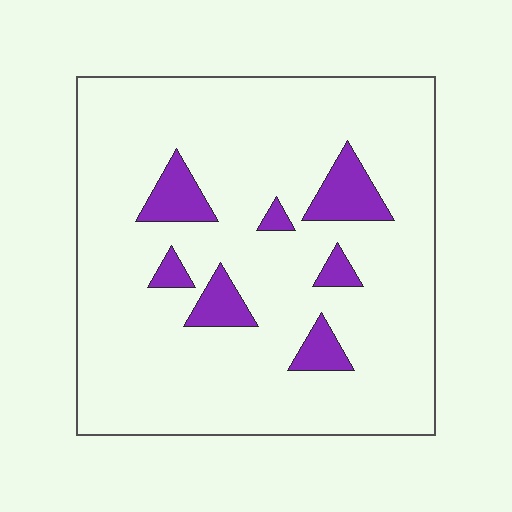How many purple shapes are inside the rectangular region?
7.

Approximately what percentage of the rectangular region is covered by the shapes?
Approximately 10%.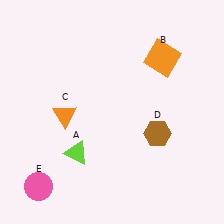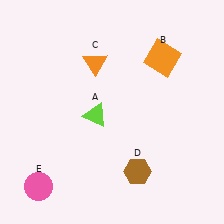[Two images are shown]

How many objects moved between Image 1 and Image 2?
3 objects moved between the two images.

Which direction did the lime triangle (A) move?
The lime triangle (A) moved up.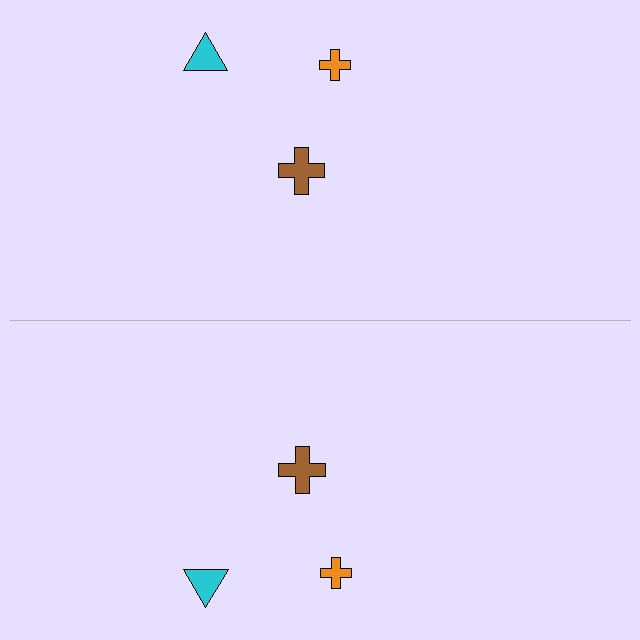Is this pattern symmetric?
Yes, this pattern has bilateral (reflection) symmetry.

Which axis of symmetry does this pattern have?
The pattern has a horizontal axis of symmetry running through the center of the image.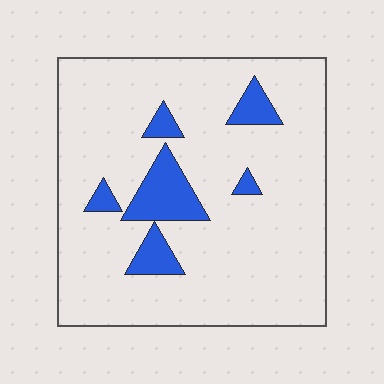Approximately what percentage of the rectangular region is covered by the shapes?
Approximately 10%.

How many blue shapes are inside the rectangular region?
6.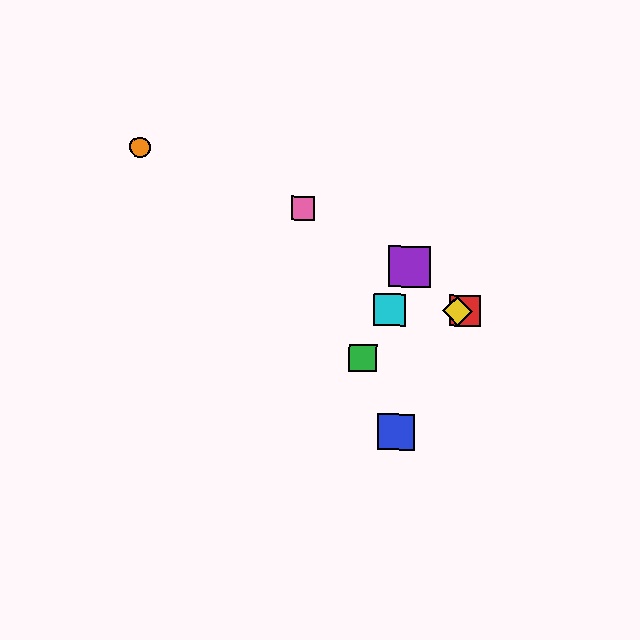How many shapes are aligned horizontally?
3 shapes (the red square, the yellow diamond, the cyan square) are aligned horizontally.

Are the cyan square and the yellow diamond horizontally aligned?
Yes, both are at y≈310.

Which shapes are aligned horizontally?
The red square, the yellow diamond, the cyan square are aligned horizontally.